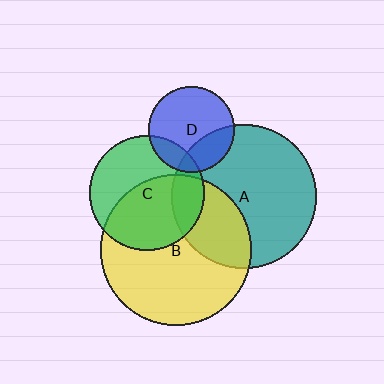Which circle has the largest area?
Circle B (yellow).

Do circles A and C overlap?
Yes.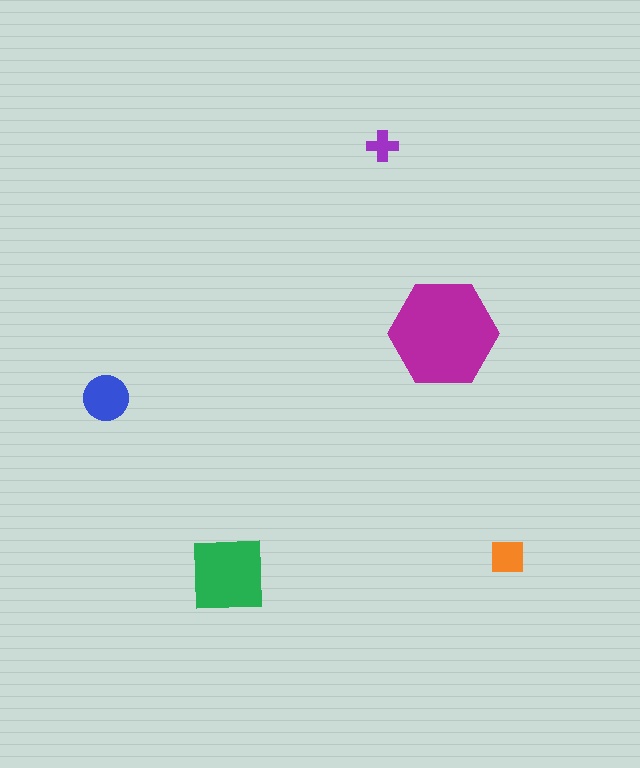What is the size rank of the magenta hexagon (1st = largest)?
1st.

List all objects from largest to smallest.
The magenta hexagon, the green square, the blue circle, the orange square, the purple cross.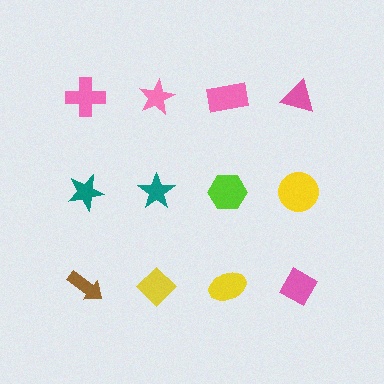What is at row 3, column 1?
A brown arrow.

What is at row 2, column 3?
A lime hexagon.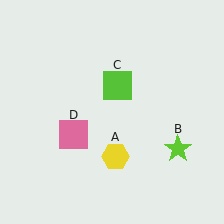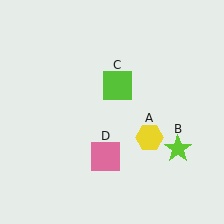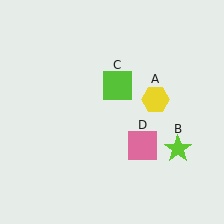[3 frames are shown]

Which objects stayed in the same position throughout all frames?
Lime star (object B) and lime square (object C) remained stationary.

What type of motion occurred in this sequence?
The yellow hexagon (object A), pink square (object D) rotated counterclockwise around the center of the scene.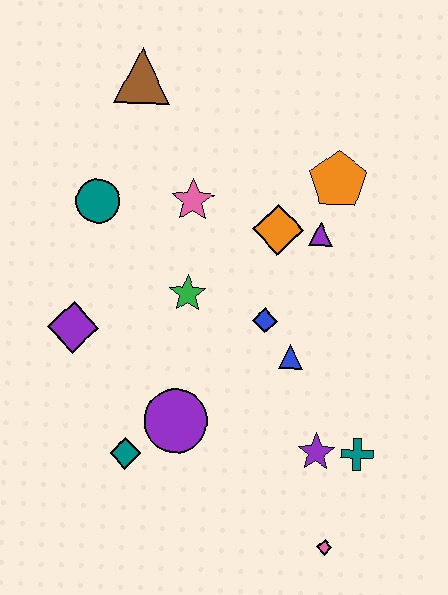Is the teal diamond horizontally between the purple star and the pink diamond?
No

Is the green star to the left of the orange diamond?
Yes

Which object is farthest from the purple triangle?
The pink diamond is farthest from the purple triangle.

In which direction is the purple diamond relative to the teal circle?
The purple diamond is below the teal circle.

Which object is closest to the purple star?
The teal cross is closest to the purple star.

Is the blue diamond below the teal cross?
No